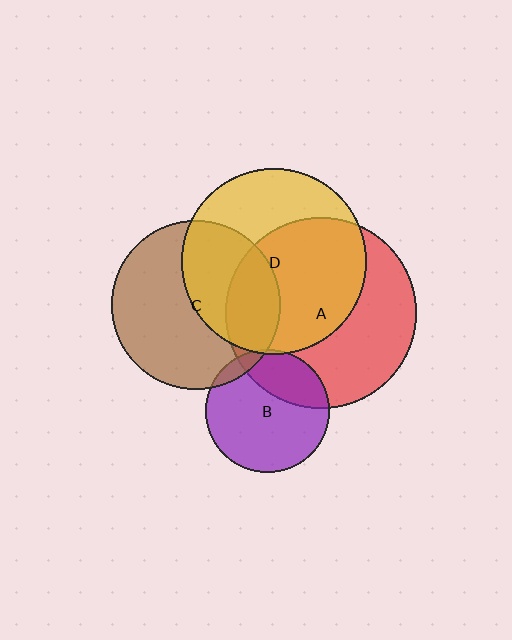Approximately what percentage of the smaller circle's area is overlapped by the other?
Approximately 30%.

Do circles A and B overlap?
Yes.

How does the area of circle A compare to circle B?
Approximately 2.4 times.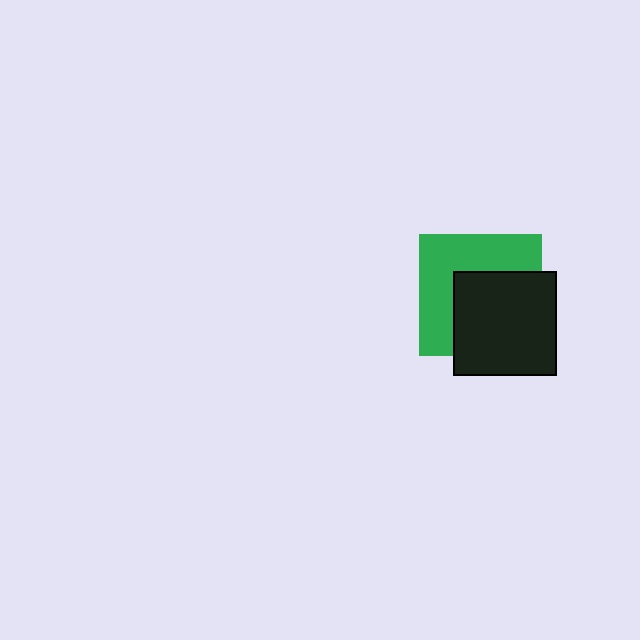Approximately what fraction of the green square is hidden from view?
Roughly 50% of the green square is hidden behind the black square.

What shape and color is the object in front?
The object in front is a black square.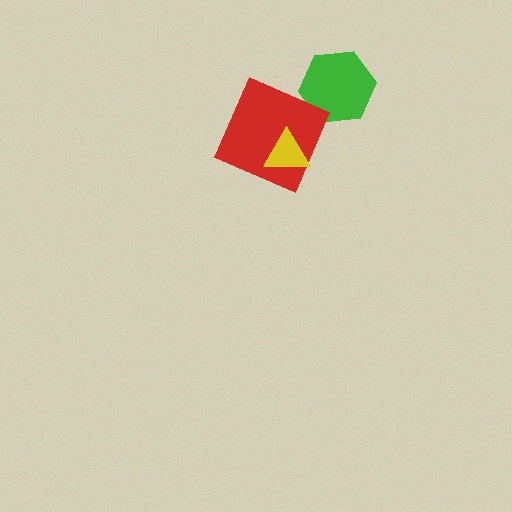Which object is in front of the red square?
The yellow triangle is in front of the red square.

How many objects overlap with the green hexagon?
0 objects overlap with the green hexagon.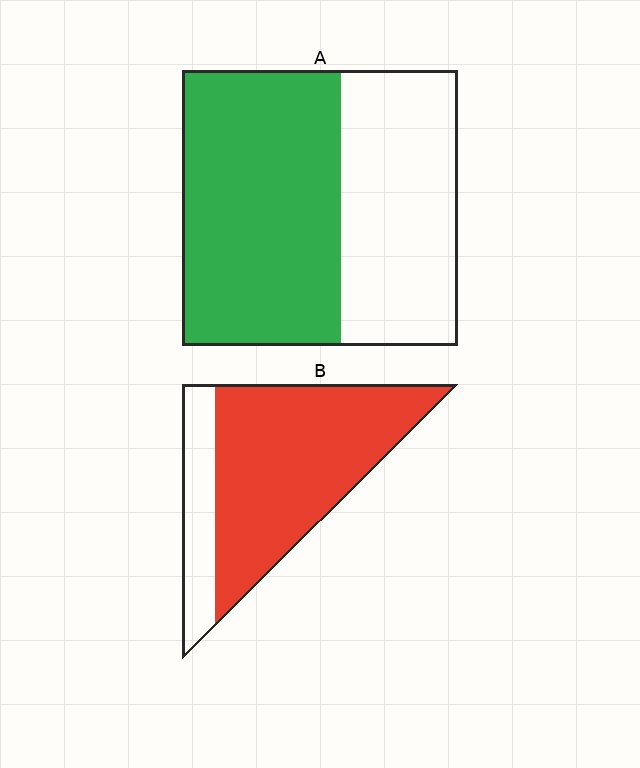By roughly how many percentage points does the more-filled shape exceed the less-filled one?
By roughly 20 percentage points (B over A).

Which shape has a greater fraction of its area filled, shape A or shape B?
Shape B.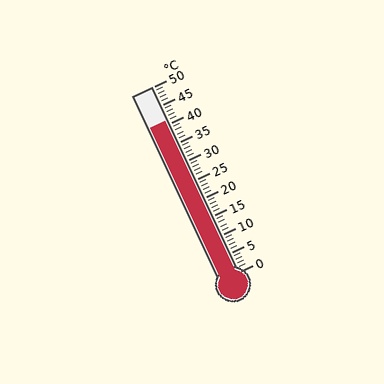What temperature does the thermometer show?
The thermometer shows approximately 41°C.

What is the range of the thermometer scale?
The thermometer scale ranges from 0°C to 50°C.